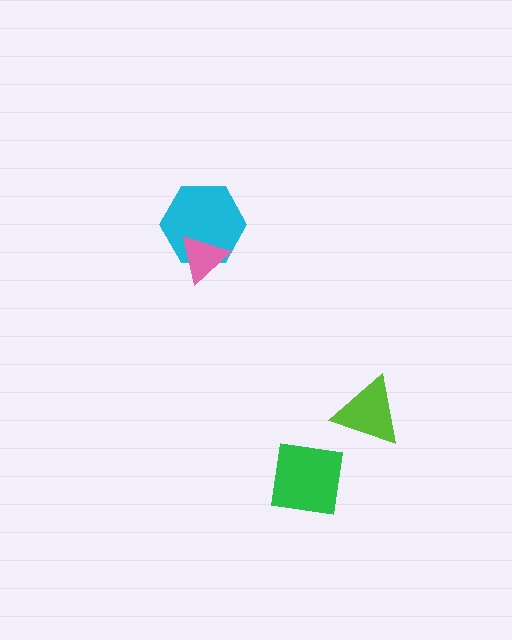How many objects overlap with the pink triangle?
1 object overlaps with the pink triangle.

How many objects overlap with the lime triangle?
0 objects overlap with the lime triangle.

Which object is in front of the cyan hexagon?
The pink triangle is in front of the cyan hexagon.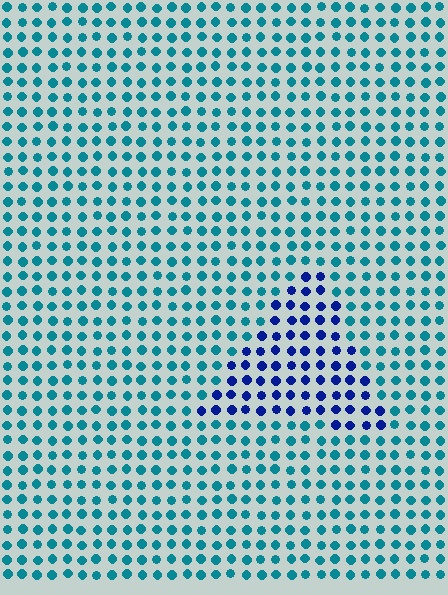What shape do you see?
I see a triangle.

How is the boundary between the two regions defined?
The boundary is defined purely by a slight shift in hue (about 47 degrees). Spacing, size, and orientation are identical on both sides.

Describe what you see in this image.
The image is filled with small teal elements in a uniform arrangement. A triangle-shaped region is visible where the elements are tinted to a slightly different hue, forming a subtle color boundary.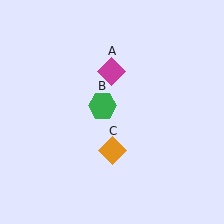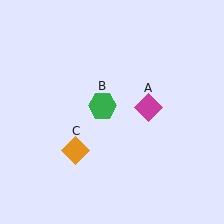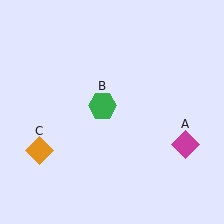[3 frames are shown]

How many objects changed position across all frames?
2 objects changed position: magenta diamond (object A), orange diamond (object C).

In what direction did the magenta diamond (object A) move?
The magenta diamond (object A) moved down and to the right.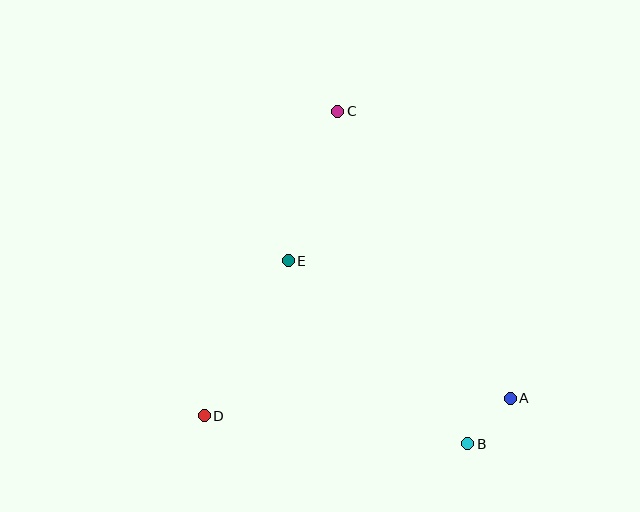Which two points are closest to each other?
Points A and B are closest to each other.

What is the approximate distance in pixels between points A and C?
The distance between A and C is approximately 335 pixels.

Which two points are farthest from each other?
Points B and C are farthest from each other.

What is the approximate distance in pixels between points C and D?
The distance between C and D is approximately 333 pixels.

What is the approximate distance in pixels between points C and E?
The distance between C and E is approximately 158 pixels.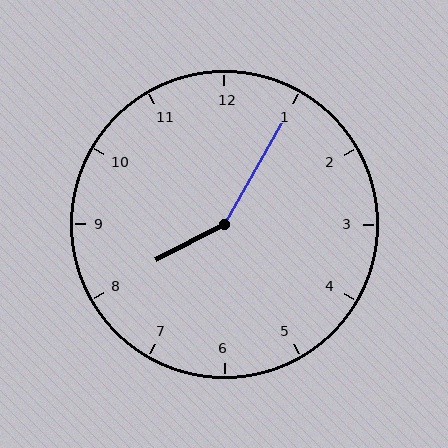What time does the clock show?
8:05.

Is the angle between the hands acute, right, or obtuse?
It is obtuse.